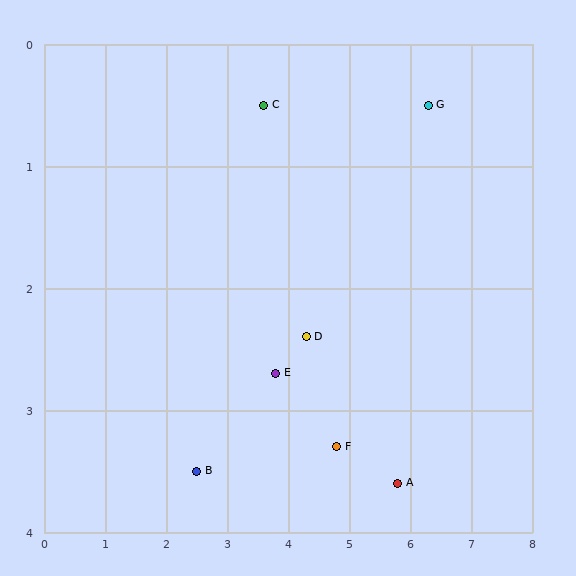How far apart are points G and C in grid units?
Points G and C are about 2.7 grid units apart.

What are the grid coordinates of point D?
Point D is at approximately (4.3, 2.4).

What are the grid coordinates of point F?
Point F is at approximately (4.8, 3.3).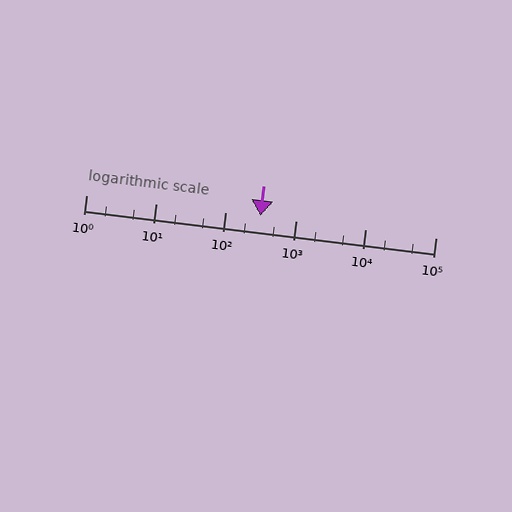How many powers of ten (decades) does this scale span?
The scale spans 5 decades, from 1 to 100000.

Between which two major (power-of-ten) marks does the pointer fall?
The pointer is between 100 and 1000.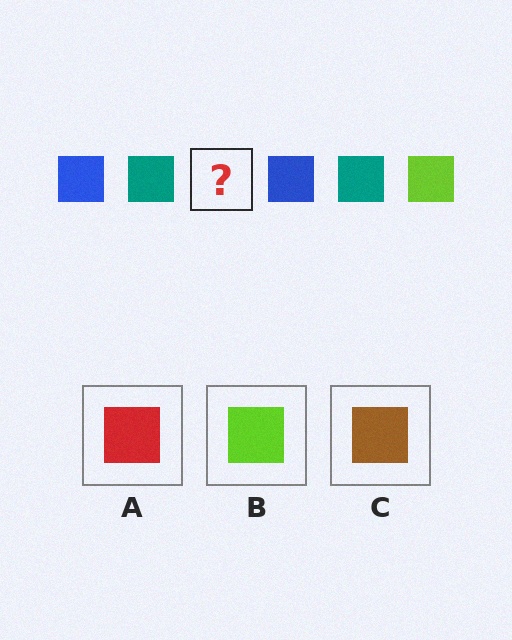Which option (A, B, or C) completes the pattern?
B.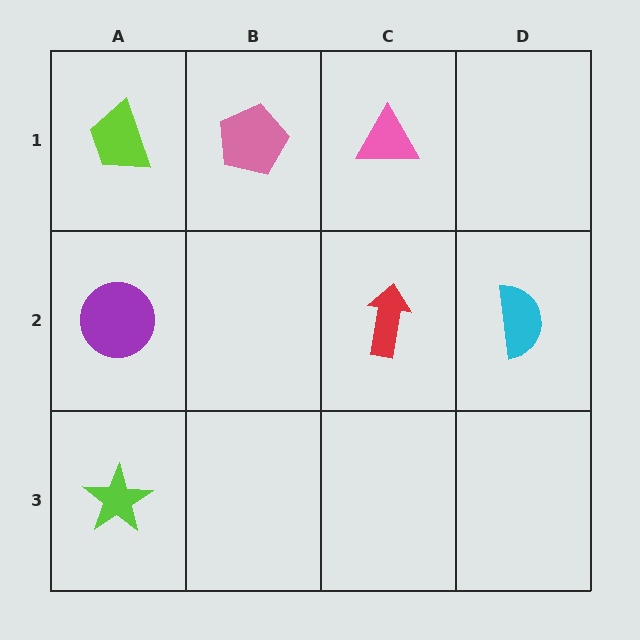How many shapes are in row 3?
1 shape.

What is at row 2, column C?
A red arrow.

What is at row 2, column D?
A cyan semicircle.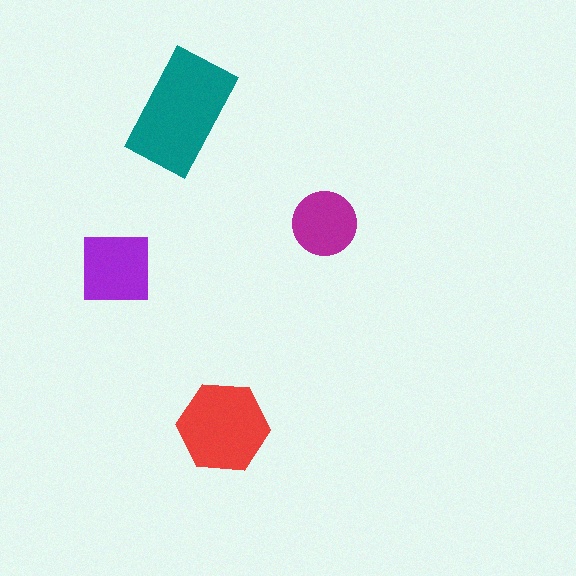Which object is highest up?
The teal rectangle is topmost.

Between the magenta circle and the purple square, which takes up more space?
The purple square.